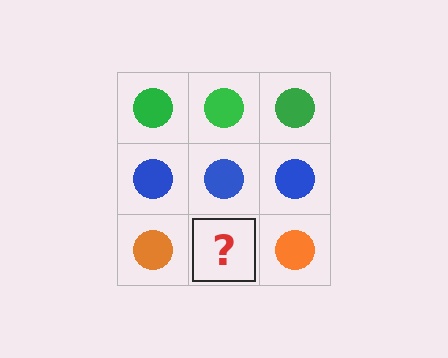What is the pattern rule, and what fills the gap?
The rule is that each row has a consistent color. The gap should be filled with an orange circle.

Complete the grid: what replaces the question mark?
The question mark should be replaced with an orange circle.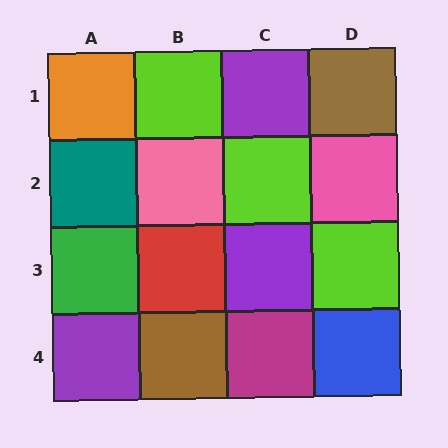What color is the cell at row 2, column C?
Lime.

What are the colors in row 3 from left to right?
Green, red, purple, lime.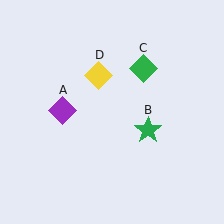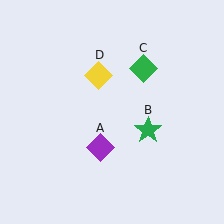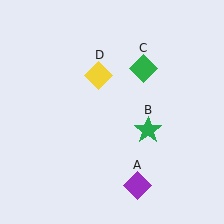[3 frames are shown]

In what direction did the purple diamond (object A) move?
The purple diamond (object A) moved down and to the right.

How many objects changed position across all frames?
1 object changed position: purple diamond (object A).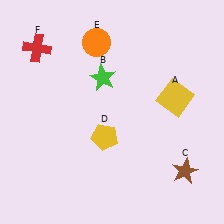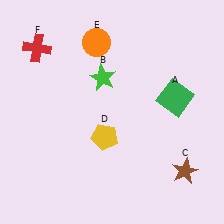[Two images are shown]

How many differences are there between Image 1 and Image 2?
There is 1 difference between the two images.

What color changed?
The square (A) changed from yellow in Image 1 to green in Image 2.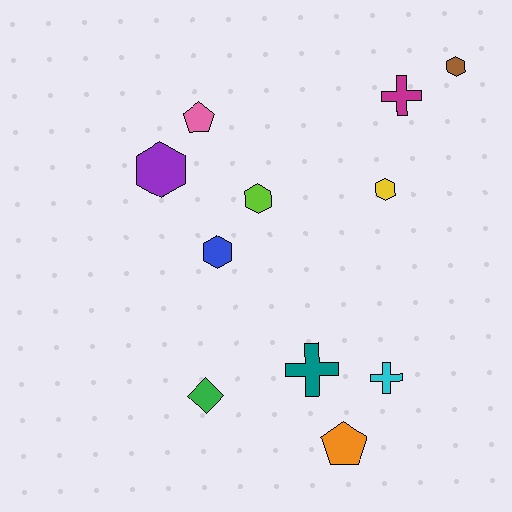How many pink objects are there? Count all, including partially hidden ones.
There is 1 pink object.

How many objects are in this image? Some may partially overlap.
There are 11 objects.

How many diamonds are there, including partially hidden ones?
There is 1 diamond.